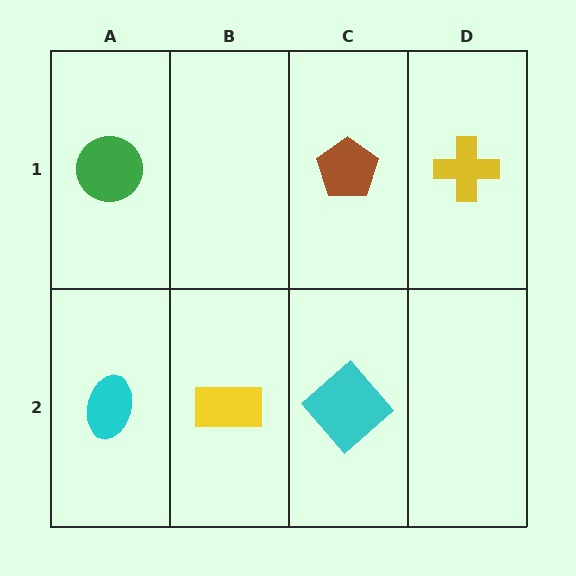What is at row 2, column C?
A cyan diamond.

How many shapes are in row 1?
3 shapes.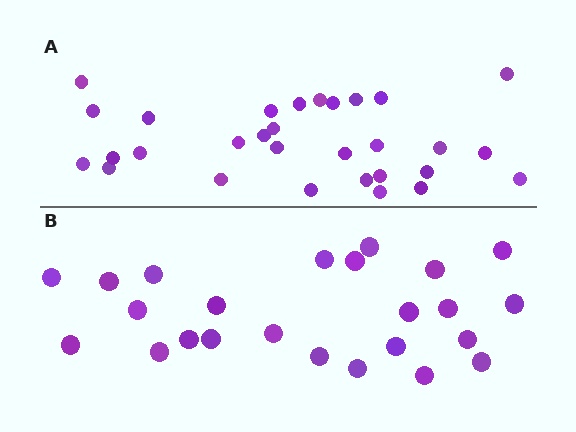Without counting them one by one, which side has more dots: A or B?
Region A (the top region) has more dots.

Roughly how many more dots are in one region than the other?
Region A has about 6 more dots than region B.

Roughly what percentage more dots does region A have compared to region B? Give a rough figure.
About 25% more.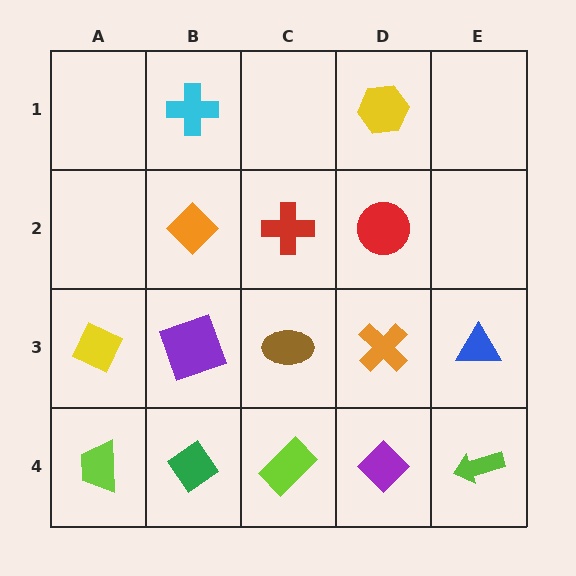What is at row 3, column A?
A yellow diamond.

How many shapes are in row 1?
2 shapes.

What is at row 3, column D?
An orange cross.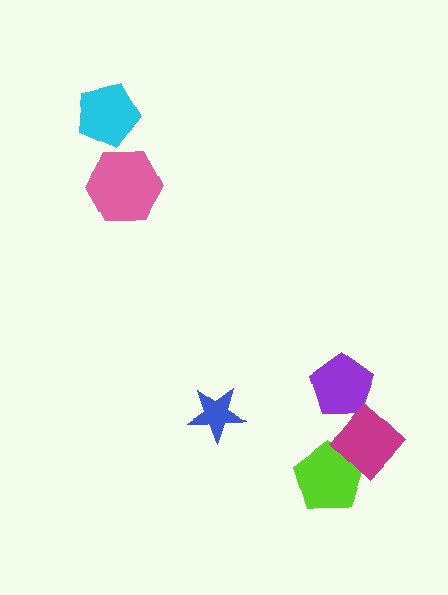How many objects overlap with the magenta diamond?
2 objects overlap with the magenta diamond.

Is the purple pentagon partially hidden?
Yes, it is partially covered by another shape.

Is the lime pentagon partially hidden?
Yes, it is partially covered by another shape.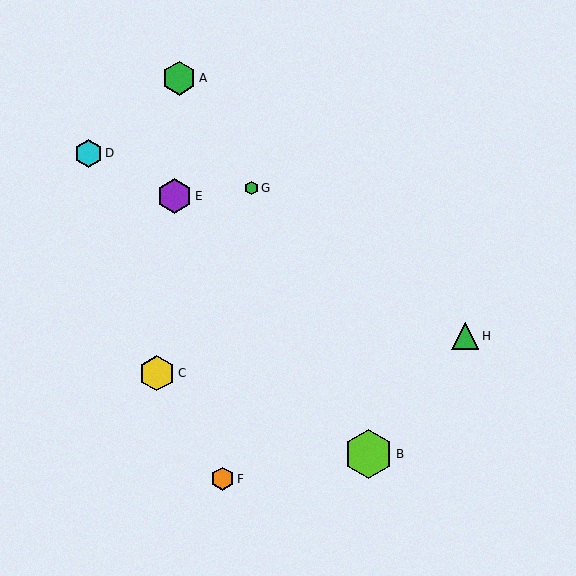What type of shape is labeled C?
Shape C is a yellow hexagon.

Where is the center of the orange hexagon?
The center of the orange hexagon is at (223, 479).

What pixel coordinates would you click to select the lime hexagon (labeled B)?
Click at (368, 454) to select the lime hexagon B.